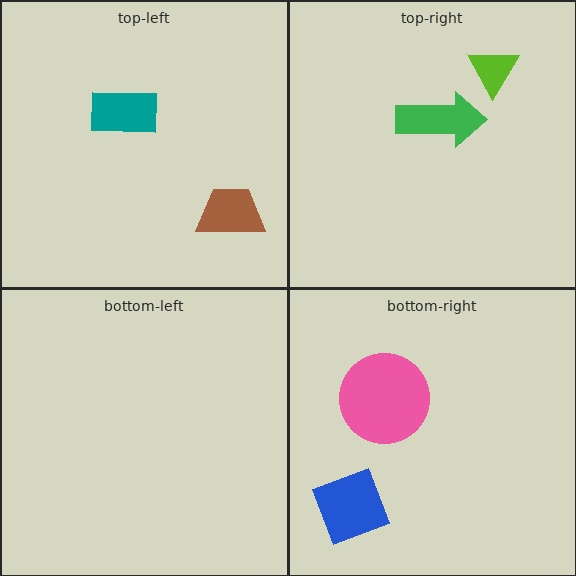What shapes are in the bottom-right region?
The blue diamond, the pink circle.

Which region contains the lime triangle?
The top-right region.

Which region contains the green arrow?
The top-right region.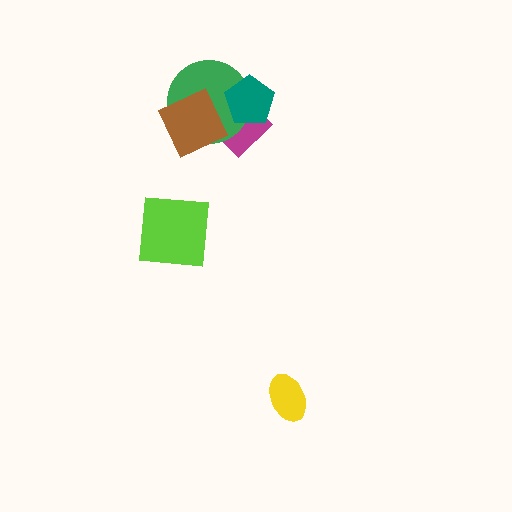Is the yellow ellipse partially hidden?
No, no other shape covers it.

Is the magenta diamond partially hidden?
Yes, it is partially covered by another shape.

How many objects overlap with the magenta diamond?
3 objects overlap with the magenta diamond.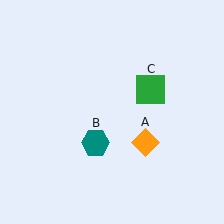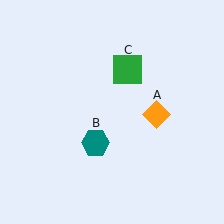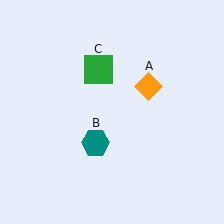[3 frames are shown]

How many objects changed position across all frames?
2 objects changed position: orange diamond (object A), green square (object C).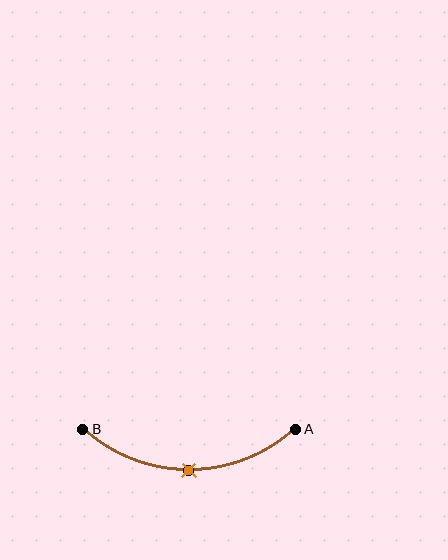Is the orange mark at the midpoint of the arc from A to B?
Yes. The orange mark lies on the arc at equal arc-length from both A and B — it is the arc midpoint.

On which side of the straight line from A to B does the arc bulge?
The arc bulges below the straight line connecting A and B.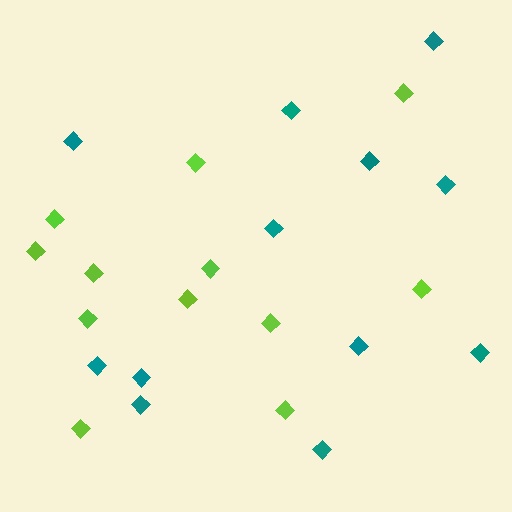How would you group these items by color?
There are 2 groups: one group of lime diamonds (12) and one group of teal diamonds (12).